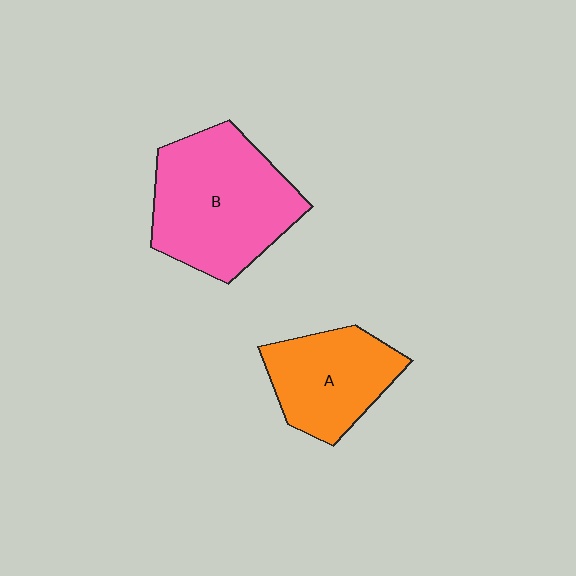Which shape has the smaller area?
Shape A (orange).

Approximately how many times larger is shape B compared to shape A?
Approximately 1.5 times.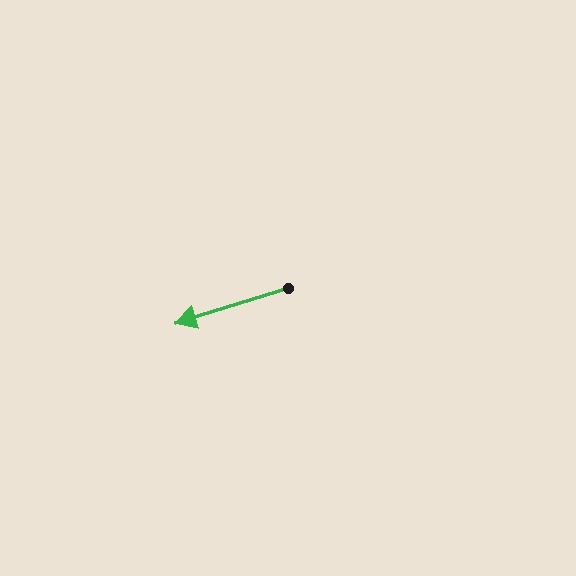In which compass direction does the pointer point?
West.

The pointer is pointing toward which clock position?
Roughly 8 o'clock.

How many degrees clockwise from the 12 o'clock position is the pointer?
Approximately 253 degrees.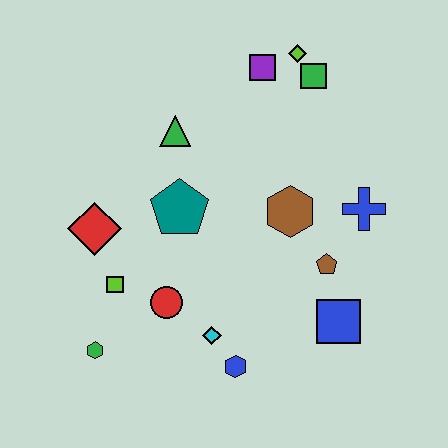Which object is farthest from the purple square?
The green hexagon is farthest from the purple square.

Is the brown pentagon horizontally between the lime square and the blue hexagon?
No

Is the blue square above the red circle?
No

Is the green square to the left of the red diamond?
No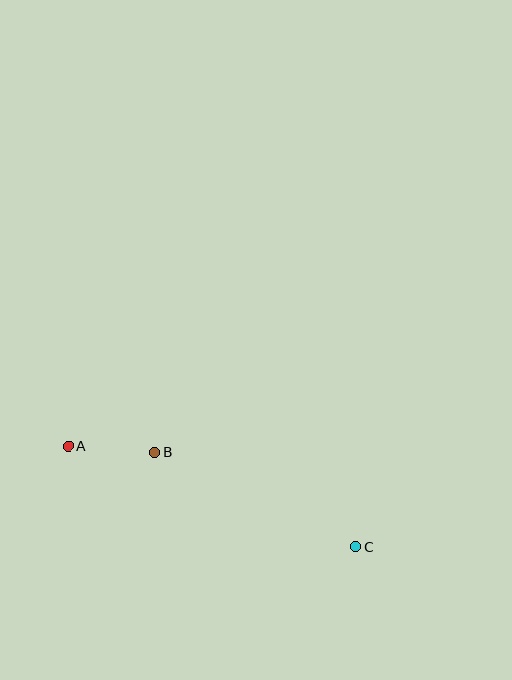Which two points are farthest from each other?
Points A and C are farthest from each other.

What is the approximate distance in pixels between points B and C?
The distance between B and C is approximately 222 pixels.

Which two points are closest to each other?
Points A and B are closest to each other.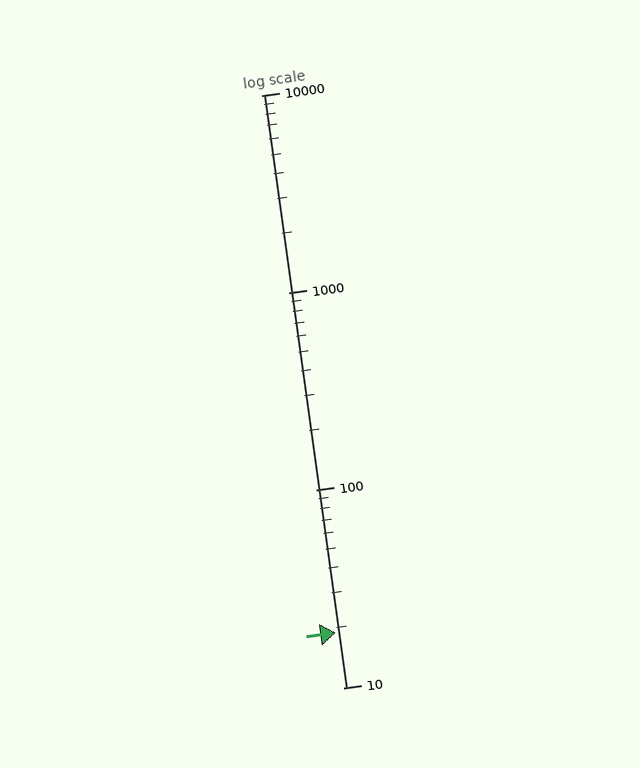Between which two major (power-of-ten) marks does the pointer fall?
The pointer is between 10 and 100.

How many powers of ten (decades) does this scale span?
The scale spans 3 decades, from 10 to 10000.